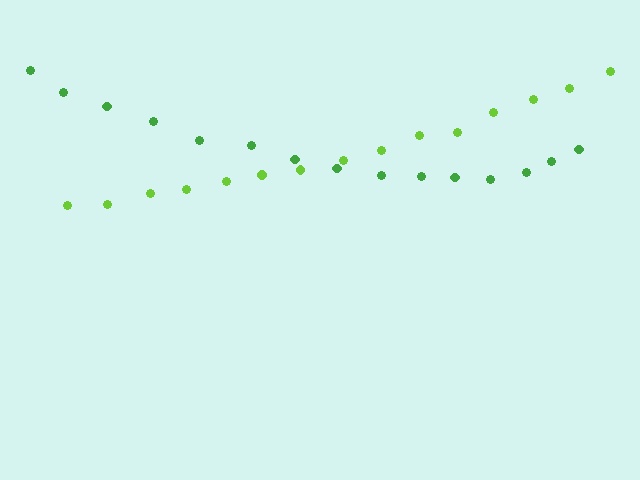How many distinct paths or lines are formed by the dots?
There are 2 distinct paths.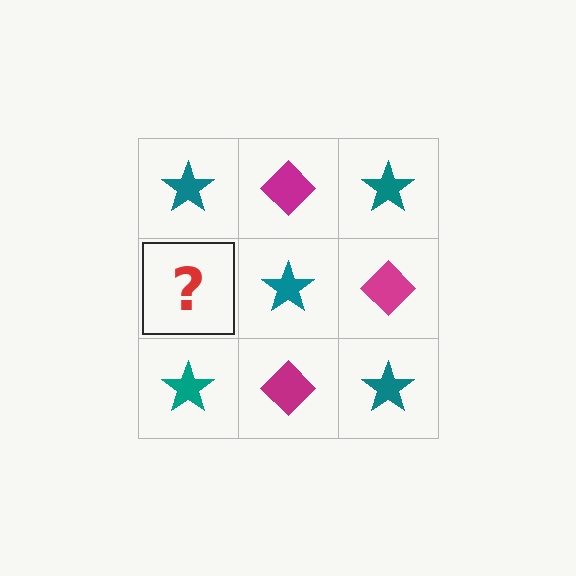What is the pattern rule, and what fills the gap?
The rule is that it alternates teal star and magenta diamond in a checkerboard pattern. The gap should be filled with a magenta diamond.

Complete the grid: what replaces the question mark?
The question mark should be replaced with a magenta diamond.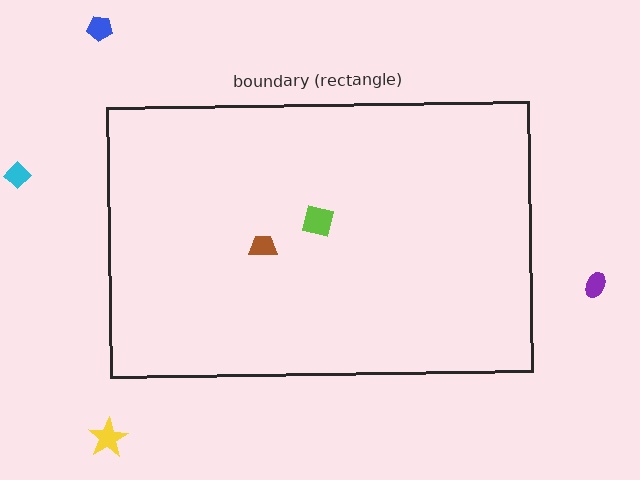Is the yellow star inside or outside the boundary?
Outside.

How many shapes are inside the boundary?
2 inside, 4 outside.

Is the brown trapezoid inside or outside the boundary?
Inside.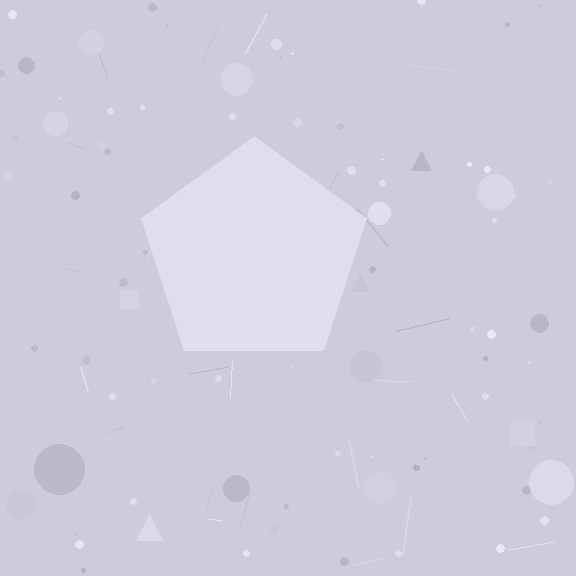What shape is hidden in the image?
A pentagon is hidden in the image.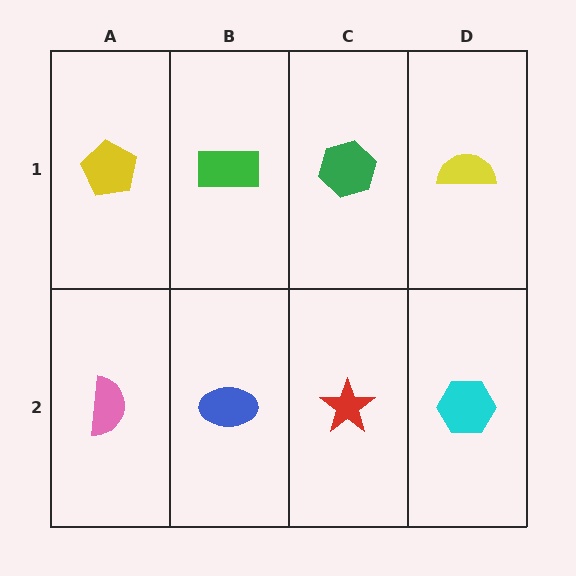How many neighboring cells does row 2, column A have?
2.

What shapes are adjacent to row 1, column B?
A blue ellipse (row 2, column B), a yellow pentagon (row 1, column A), a green hexagon (row 1, column C).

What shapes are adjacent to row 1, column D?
A cyan hexagon (row 2, column D), a green hexagon (row 1, column C).